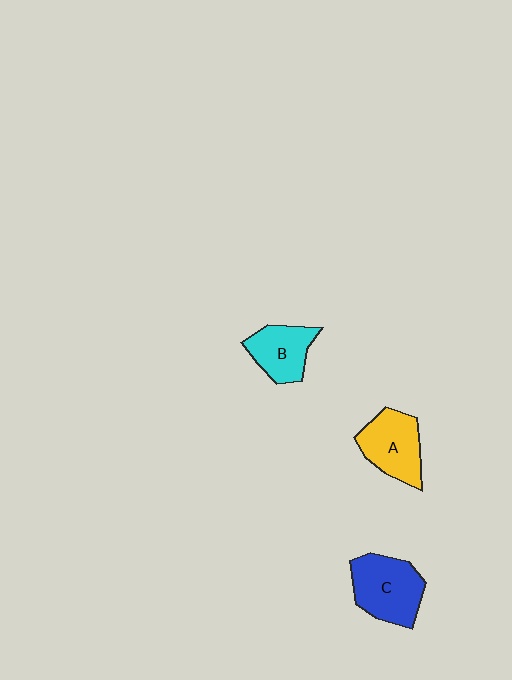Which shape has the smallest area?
Shape B (cyan).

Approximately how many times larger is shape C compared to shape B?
Approximately 1.4 times.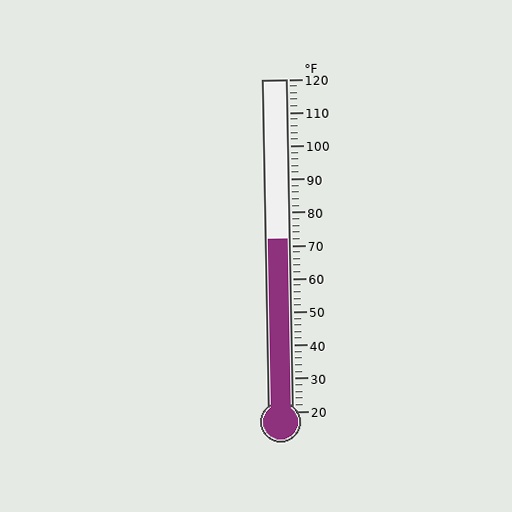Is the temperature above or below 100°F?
The temperature is below 100°F.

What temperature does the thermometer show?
The thermometer shows approximately 72°F.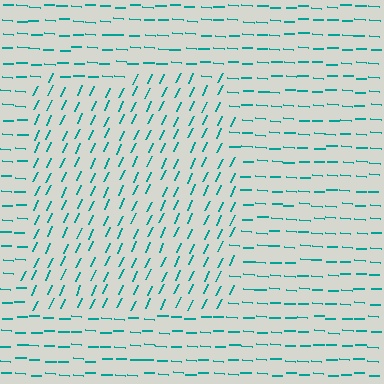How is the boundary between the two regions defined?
The boundary is defined purely by a change in line orientation (approximately 68 degrees difference). All lines are the same color and thickness.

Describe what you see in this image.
The image is filled with small teal line segments. A rectangle region in the image has lines oriented differently from the surrounding lines, creating a visible texture boundary.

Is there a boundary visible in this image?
Yes, there is a texture boundary formed by a change in line orientation.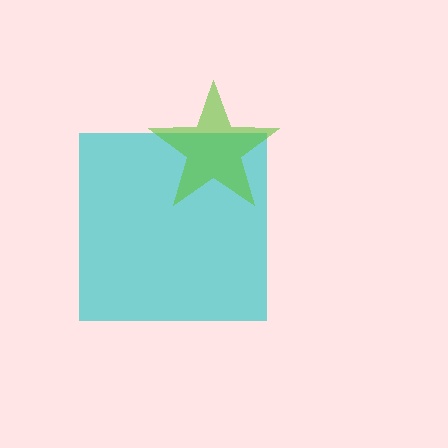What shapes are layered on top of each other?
The layered shapes are: a cyan square, a lime star.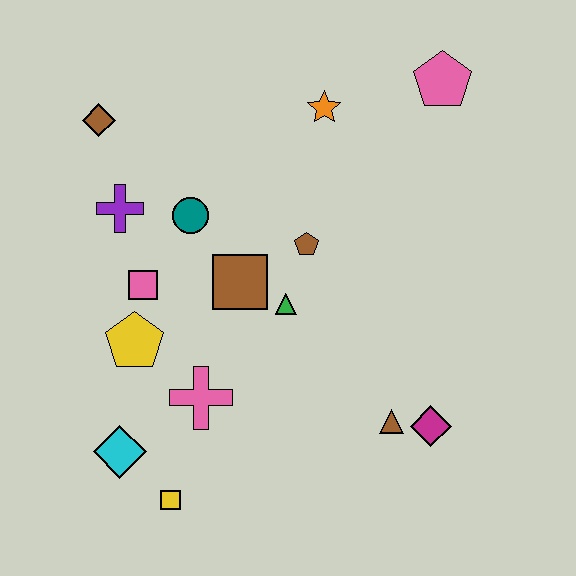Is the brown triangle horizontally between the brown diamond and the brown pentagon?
No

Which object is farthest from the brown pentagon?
The yellow square is farthest from the brown pentagon.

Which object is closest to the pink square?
The yellow pentagon is closest to the pink square.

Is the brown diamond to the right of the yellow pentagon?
No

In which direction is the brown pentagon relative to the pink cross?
The brown pentagon is above the pink cross.